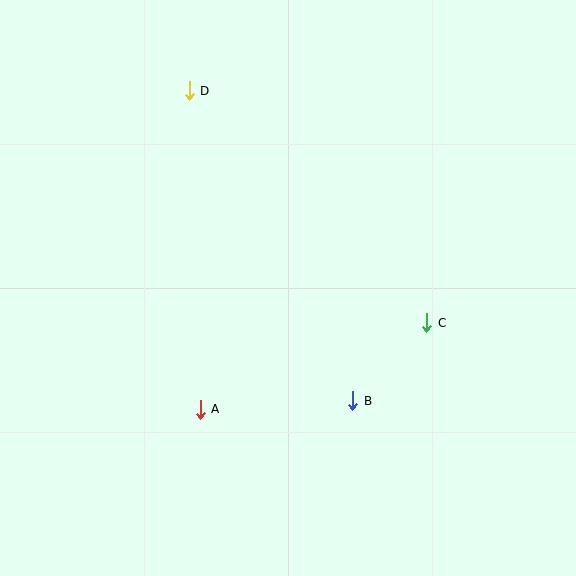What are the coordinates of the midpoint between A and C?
The midpoint between A and C is at (314, 366).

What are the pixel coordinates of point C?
Point C is at (427, 323).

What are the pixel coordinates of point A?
Point A is at (200, 409).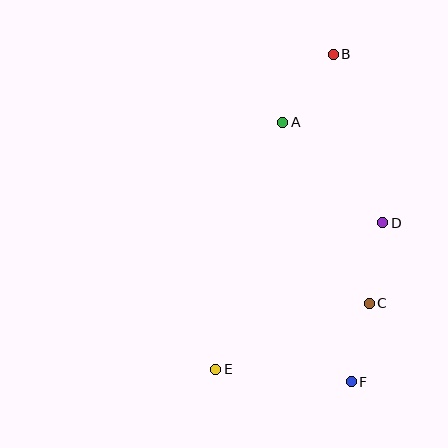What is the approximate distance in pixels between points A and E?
The distance between A and E is approximately 256 pixels.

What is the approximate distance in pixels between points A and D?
The distance between A and D is approximately 142 pixels.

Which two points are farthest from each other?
Points B and E are farthest from each other.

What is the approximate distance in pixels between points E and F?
The distance between E and F is approximately 136 pixels.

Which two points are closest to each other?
Points C and F are closest to each other.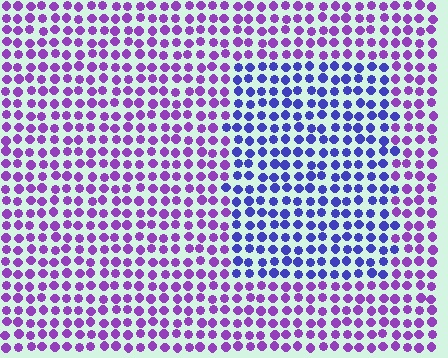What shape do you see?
I see a rectangle.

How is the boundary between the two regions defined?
The boundary is defined purely by a slight shift in hue (about 41 degrees). Spacing, size, and orientation are identical on both sides.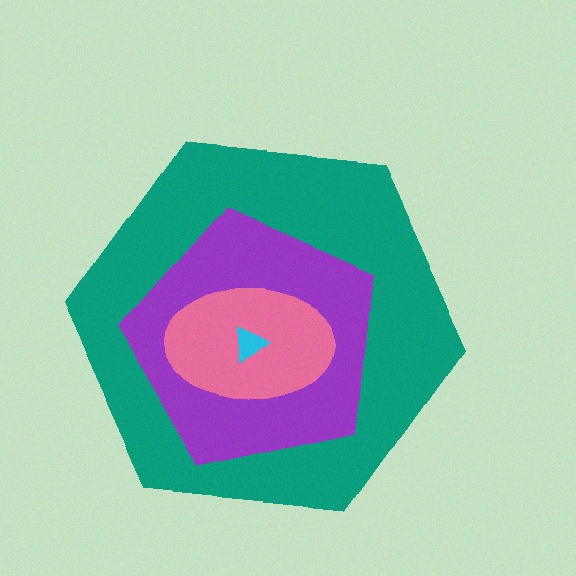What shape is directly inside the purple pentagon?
The pink ellipse.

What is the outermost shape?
The teal hexagon.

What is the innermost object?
The cyan triangle.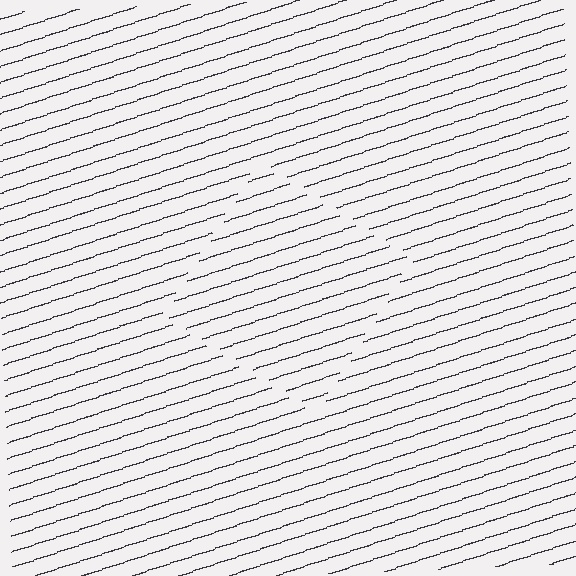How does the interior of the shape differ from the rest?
The interior of the shape contains the same grating, shifted by half a period — the contour is defined by the phase discontinuity where line-ends from the inner and outer gratings abut.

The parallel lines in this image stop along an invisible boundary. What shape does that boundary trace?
An illusory square. The interior of the shape contains the same grating, shifted by half a period — the contour is defined by the phase discontinuity where line-ends from the inner and outer gratings abut.